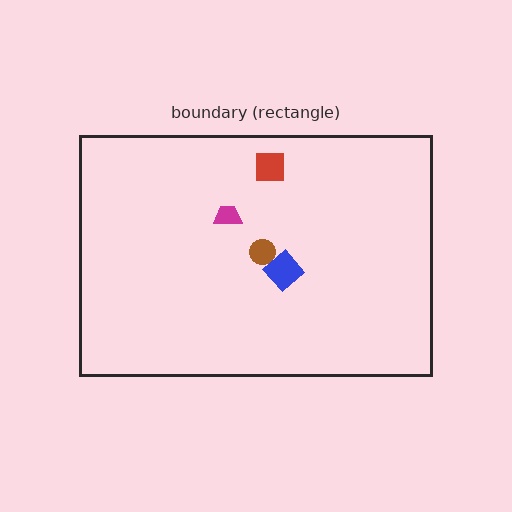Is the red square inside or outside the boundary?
Inside.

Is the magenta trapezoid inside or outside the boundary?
Inside.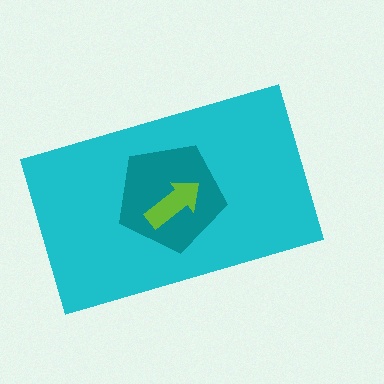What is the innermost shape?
The lime arrow.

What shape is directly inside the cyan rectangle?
The teal pentagon.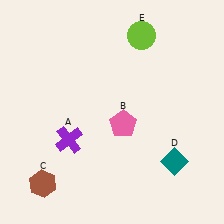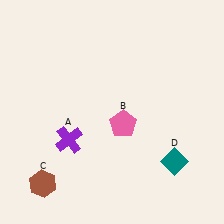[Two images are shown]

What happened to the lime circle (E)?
The lime circle (E) was removed in Image 2. It was in the top-right area of Image 1.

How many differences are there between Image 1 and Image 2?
There is 1 difference between the two images.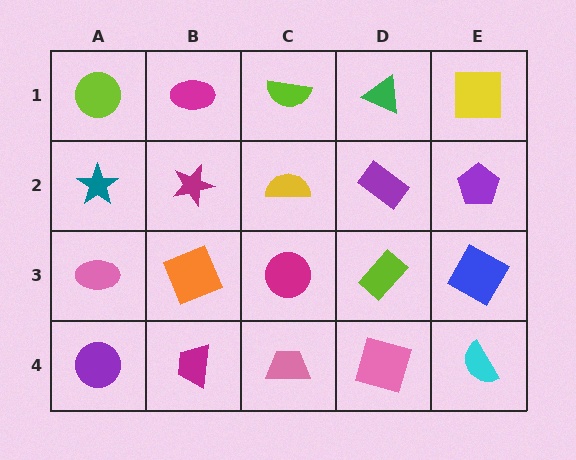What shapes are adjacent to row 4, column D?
A lime rectangle (row 3, column D), a pink trapezoid (row 4, column C), a cyan semicircle (row 4, column E).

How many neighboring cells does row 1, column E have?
2.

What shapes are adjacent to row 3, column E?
A purple pentagon (row 2, column E), a cyan semicircle (row 4, column E), a lime rectangle (row 3, column D).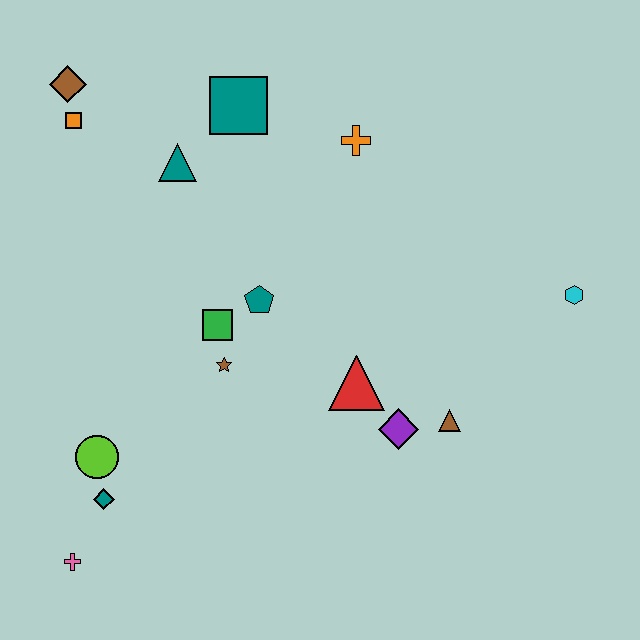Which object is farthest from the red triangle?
The brown diamond is farthest from the red triangle.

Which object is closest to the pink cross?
The teal diamond is closest to the pink cross.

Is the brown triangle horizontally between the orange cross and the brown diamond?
No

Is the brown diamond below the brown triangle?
No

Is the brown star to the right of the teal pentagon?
No